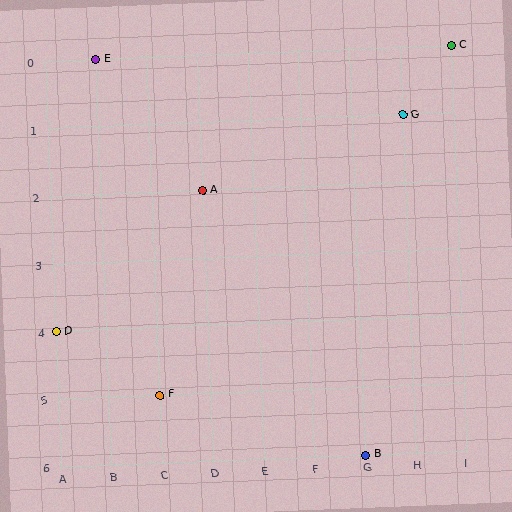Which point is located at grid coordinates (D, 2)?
Point A is at (D, 2).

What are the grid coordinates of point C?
Point C is at grid coordinates (I, 0).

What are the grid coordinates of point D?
Point D is at grid coordinates (A, 4).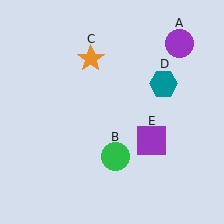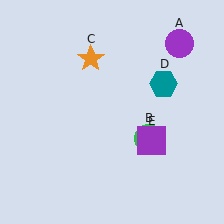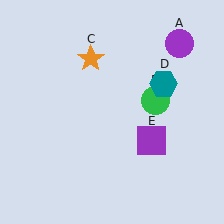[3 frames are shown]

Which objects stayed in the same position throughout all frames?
Purple circle (object A) and orange star (object C) and teal hexagon (object D) and purple square (object E) remained stationary.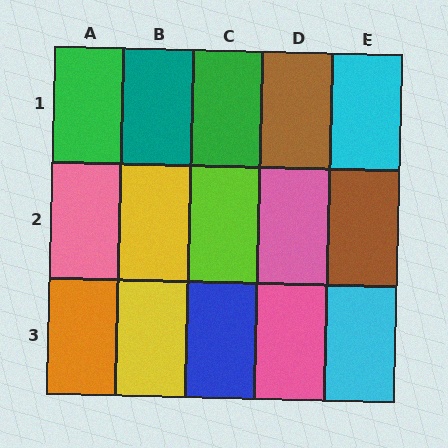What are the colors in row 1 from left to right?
Green, teal, green, brown, cyan.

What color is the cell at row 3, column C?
Blue.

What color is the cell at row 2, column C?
Lime.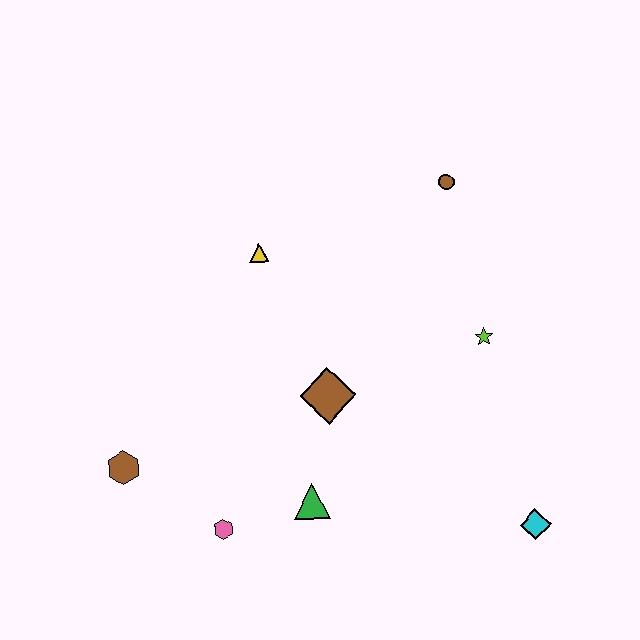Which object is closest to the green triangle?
The pink hexagon is closest to the green triangle.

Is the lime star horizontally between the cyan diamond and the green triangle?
Yes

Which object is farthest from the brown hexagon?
The brown circle is farthest from the brown hexagon.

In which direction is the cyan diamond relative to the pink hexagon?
The cyan diamond is to the right of the pink hexagon.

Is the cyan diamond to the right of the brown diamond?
Yes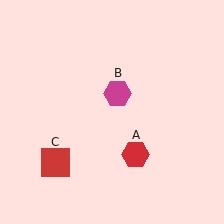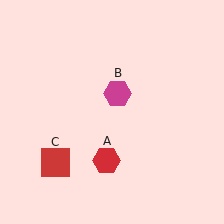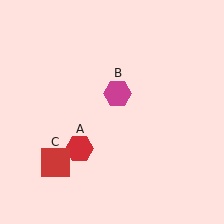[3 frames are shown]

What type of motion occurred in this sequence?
The red hexagon (object A) rotated clockwise around the center of the scene.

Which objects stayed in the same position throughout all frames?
Magenta hexagon (object B) and red square (object C) remained stationary.